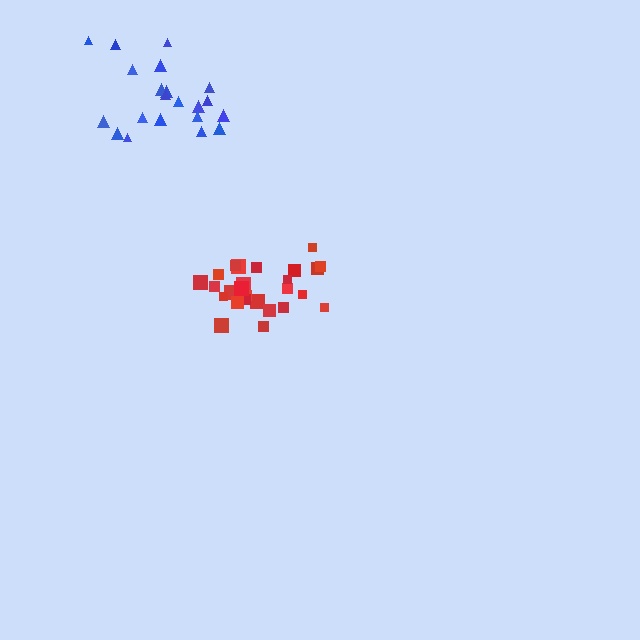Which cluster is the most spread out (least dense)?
Blue.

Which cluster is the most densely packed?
Red.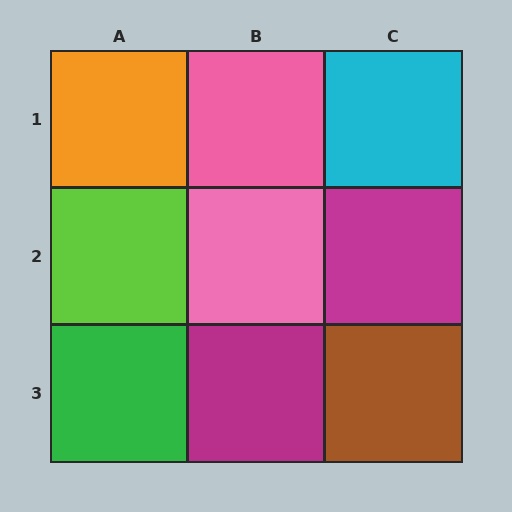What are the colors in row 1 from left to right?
Orange, pink, cyan.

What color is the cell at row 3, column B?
Magenta.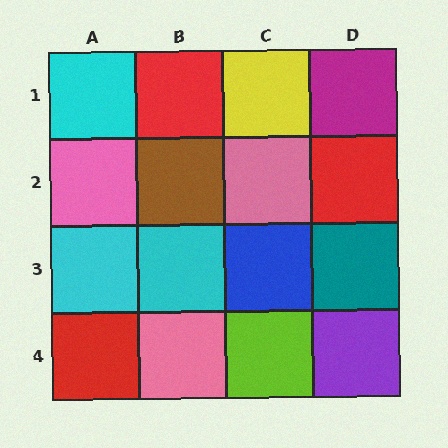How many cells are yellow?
1 cell is yellow.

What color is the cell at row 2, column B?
Brown.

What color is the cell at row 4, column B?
Pink.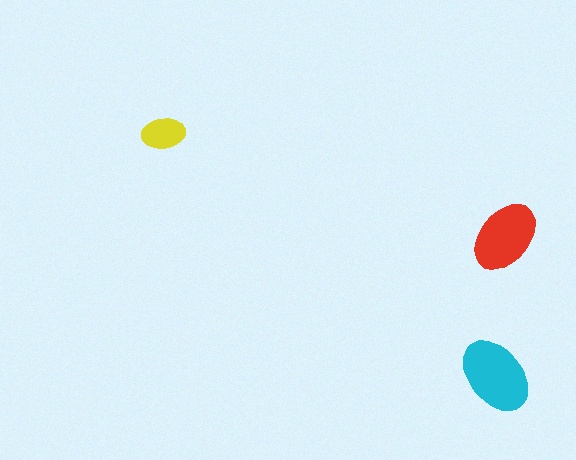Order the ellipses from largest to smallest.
the cyan one, the red one, the yellow one.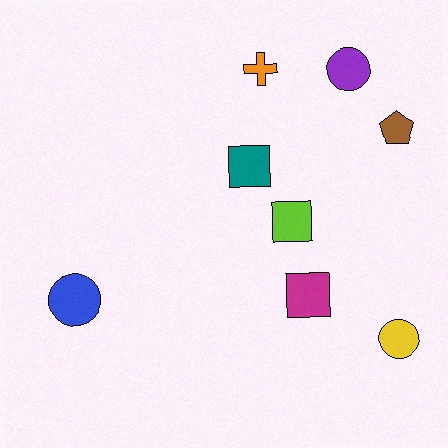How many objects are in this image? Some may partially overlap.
There are 8 objects.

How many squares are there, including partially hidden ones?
There are 3 squares.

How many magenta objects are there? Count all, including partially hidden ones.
There is 1 magenta object.